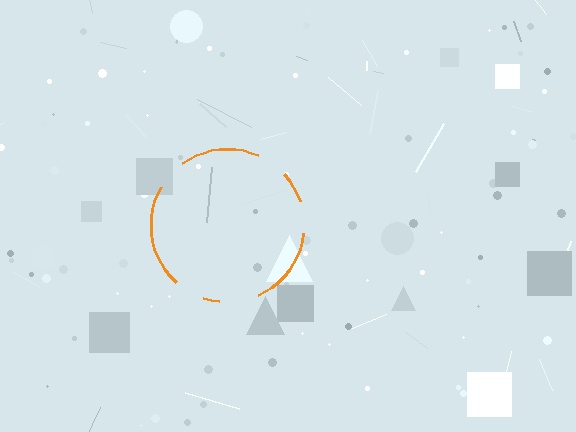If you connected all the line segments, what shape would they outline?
They would outline a circle.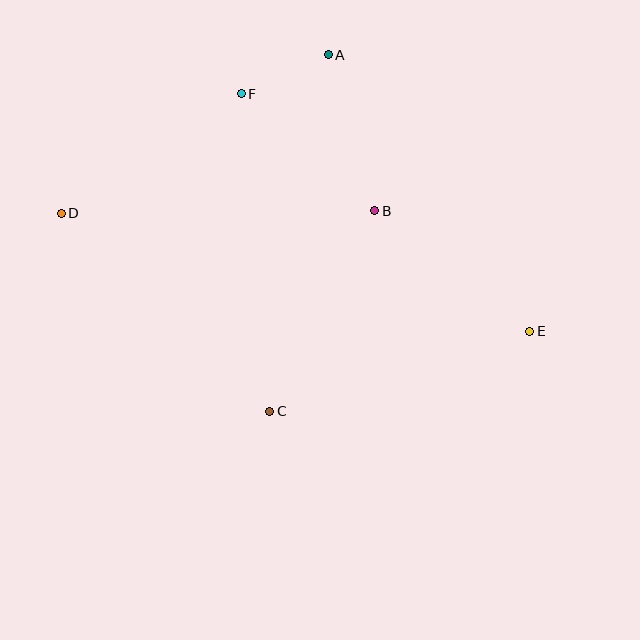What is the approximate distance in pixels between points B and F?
The distance between B and F is approximately 177 pixels.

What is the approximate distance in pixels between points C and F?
The distance between C and F is approximately 319 pixels.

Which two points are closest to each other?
Points A and F are closest to each other.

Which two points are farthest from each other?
Points D and E are farthest from each other.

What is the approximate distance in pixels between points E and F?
The distance between E and F is approximately 373 pixels.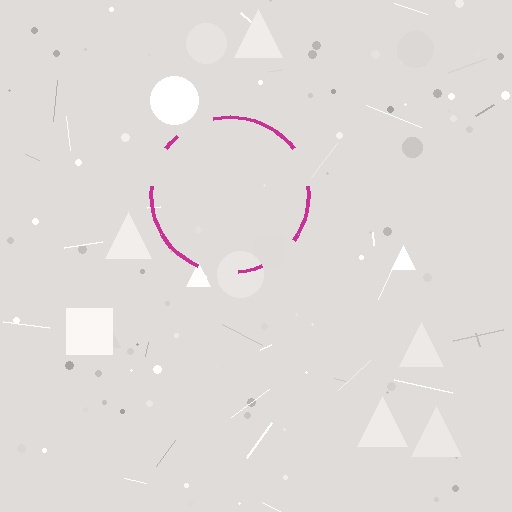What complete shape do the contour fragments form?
The contour fragments form a circle.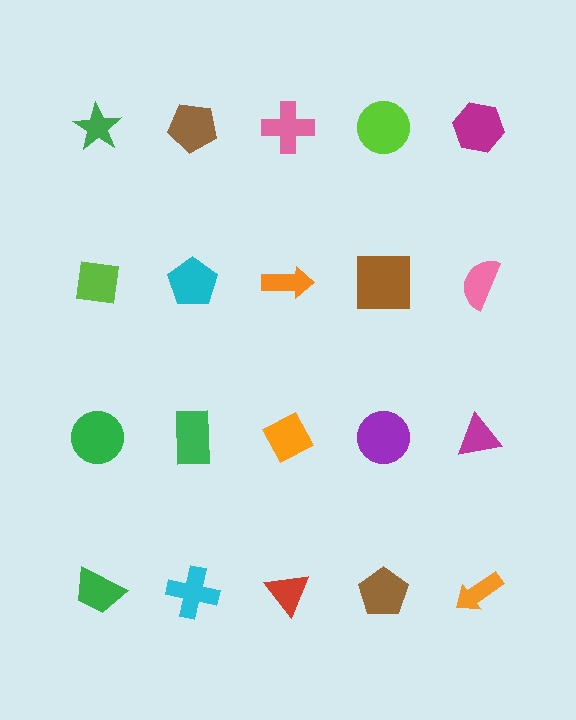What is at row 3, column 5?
A magenta triangle.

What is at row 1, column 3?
A pink cross.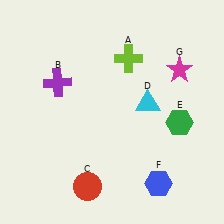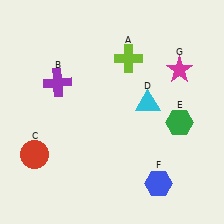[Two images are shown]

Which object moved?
The red circle (C) moved left.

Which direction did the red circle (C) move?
The red circle (C) moved left.